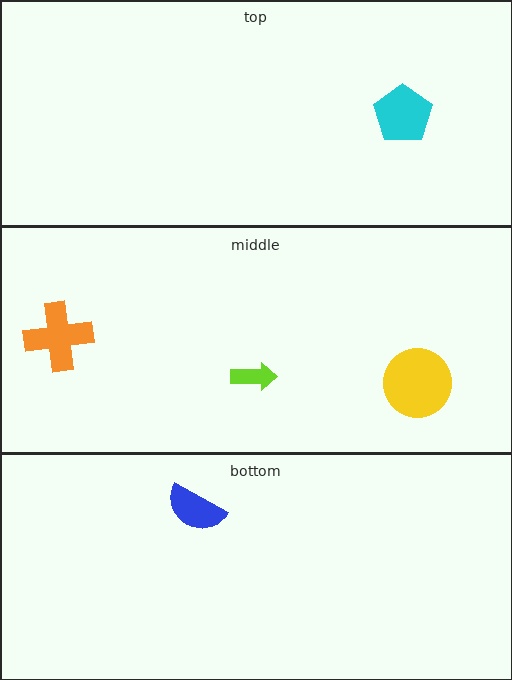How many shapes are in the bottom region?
1.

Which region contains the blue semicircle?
The bottom region.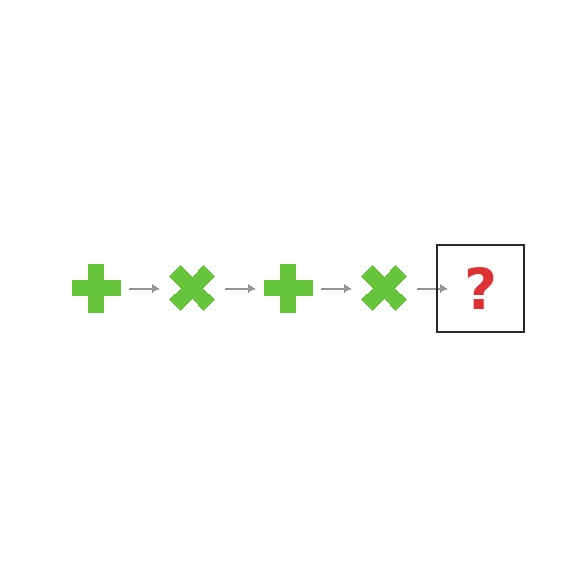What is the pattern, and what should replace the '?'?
The pattern is that the cross rotates 45 degrees each step. The '?' should be a lime cross rotated 180 degrees.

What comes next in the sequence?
The next element should be a lime cross rotated 180 degrees.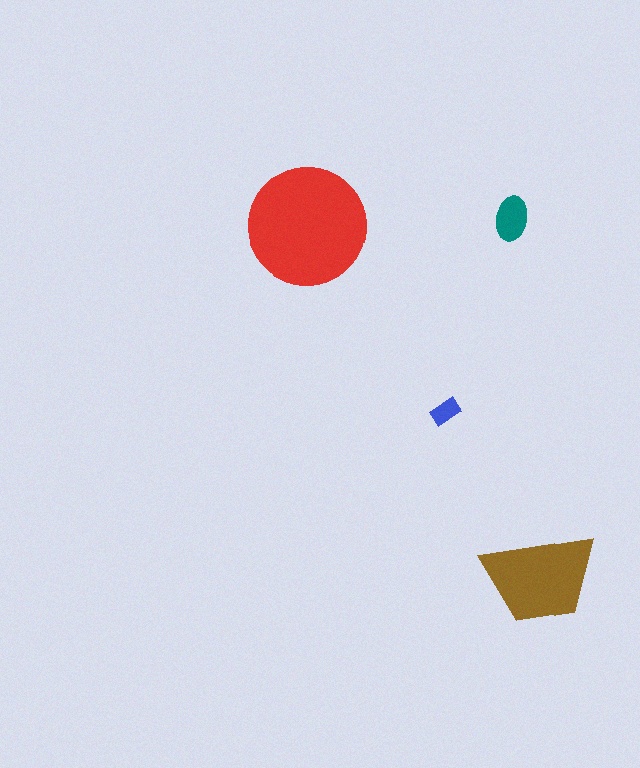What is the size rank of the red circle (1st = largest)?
1st.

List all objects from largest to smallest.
The red circle, the brown trapezoid, the teal ellipse, the blue rectangle.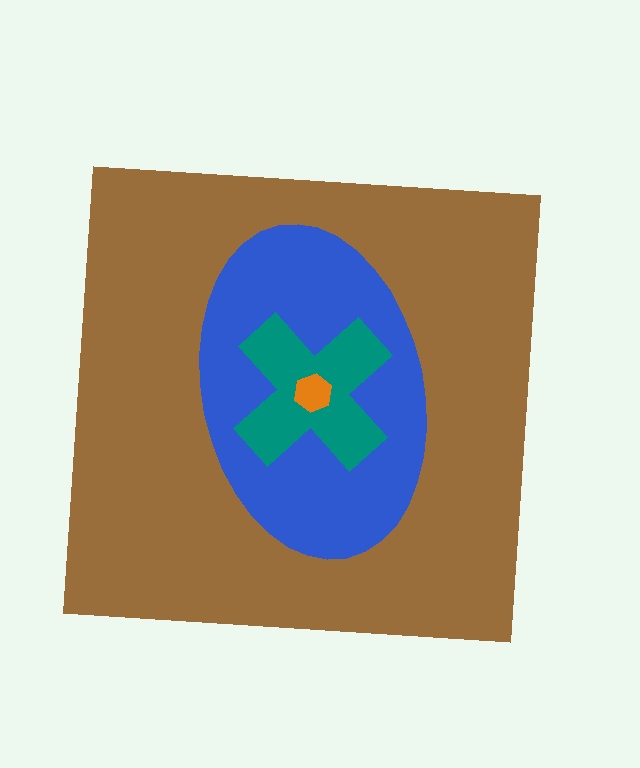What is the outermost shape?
The brown square.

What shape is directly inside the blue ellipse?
The teal cross.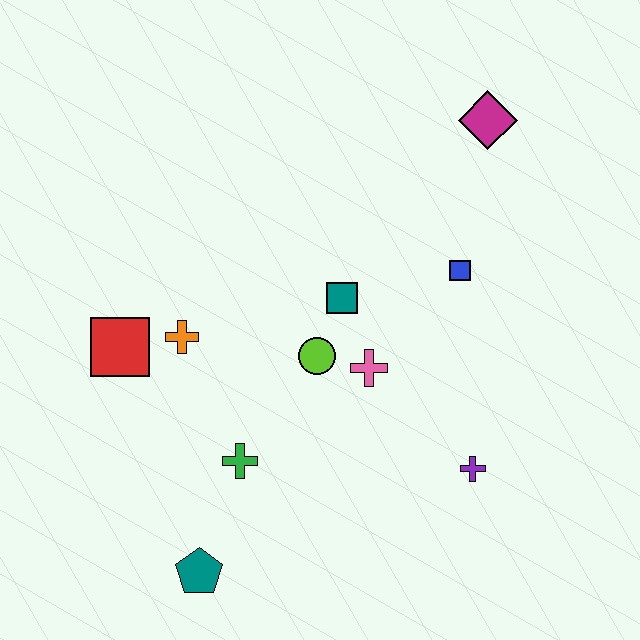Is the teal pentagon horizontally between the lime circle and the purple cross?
No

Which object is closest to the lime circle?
The pink cross is closest to the lime circle.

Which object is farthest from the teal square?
The teal pentagon is farthest from the teal square.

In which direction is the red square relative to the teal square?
The red square is to the left of the teal square.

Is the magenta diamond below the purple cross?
No